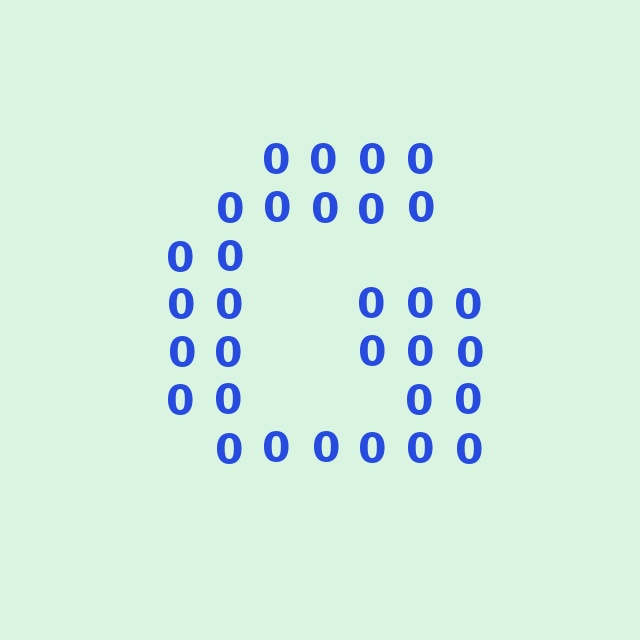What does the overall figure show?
The overall figure shows the letter G.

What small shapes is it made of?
It is made of small digit 0's.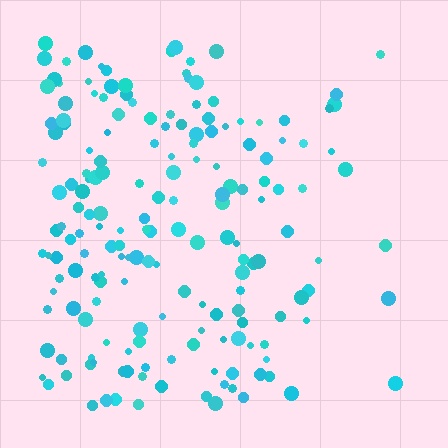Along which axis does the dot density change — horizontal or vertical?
Horizontal.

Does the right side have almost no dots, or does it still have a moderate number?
Still a moderate number, just noticeably fewer than the left.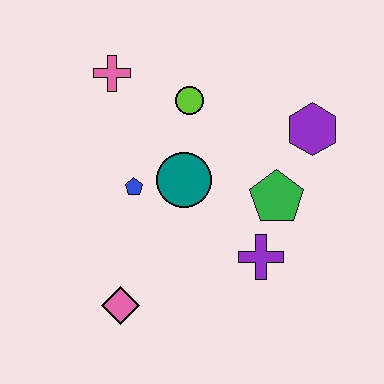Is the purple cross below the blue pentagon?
Yes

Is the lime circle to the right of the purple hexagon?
No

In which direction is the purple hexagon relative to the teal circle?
The purple hexagon is to the right of the teal circle.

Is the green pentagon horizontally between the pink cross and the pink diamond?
No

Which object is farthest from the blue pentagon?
The purple hexagon is farthest from the blue pentagon.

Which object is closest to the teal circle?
The blue pentagon is closest to the teal circle.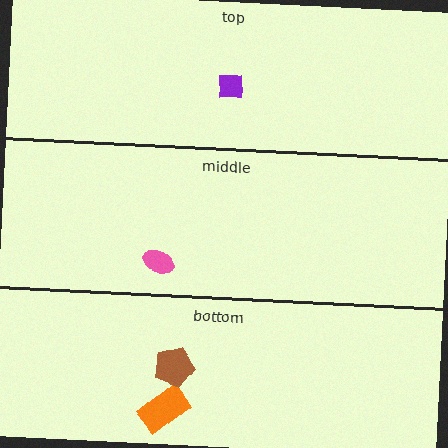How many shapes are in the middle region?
1.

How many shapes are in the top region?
1.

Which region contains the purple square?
The top region.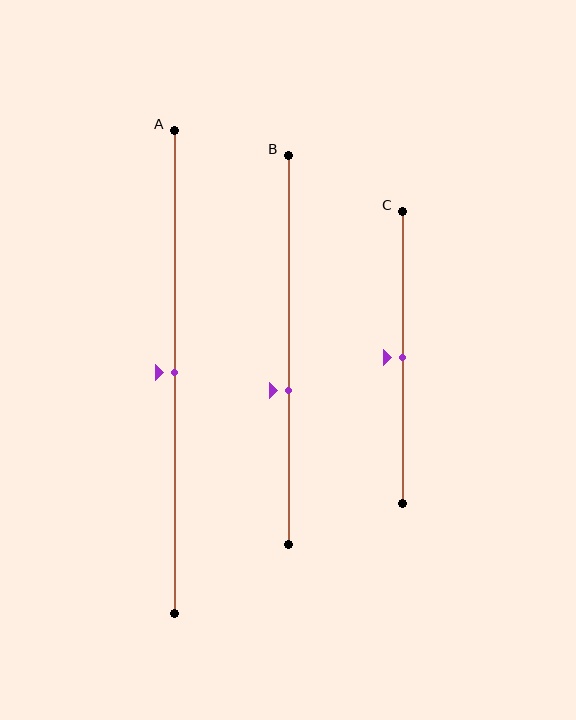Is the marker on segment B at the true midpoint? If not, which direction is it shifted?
No, the marker on segment B is shifted downward by about 10% of the segment length.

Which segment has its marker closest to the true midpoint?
Segment A has its marker closest to the true midpoint.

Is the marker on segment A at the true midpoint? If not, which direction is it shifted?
Yes, the marker on segment A is at the true midpoint.